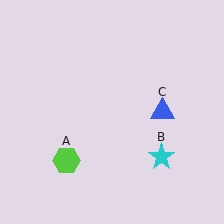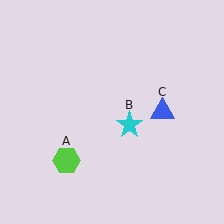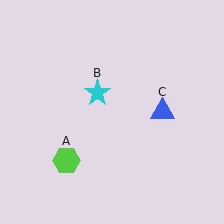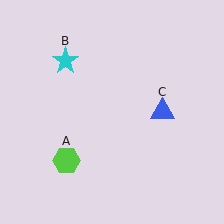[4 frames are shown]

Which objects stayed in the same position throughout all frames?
Lime hexagon (object A) and blue triangle (object C) remained stationary.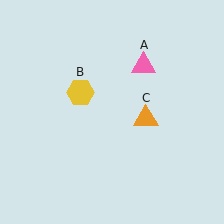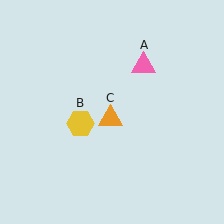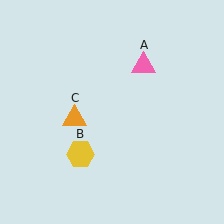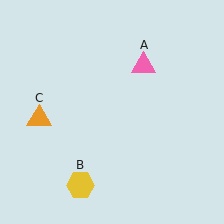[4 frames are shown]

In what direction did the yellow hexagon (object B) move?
The yellow hexagon (object B) moved down.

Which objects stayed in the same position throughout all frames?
Pink triangle (object A) remained stationary.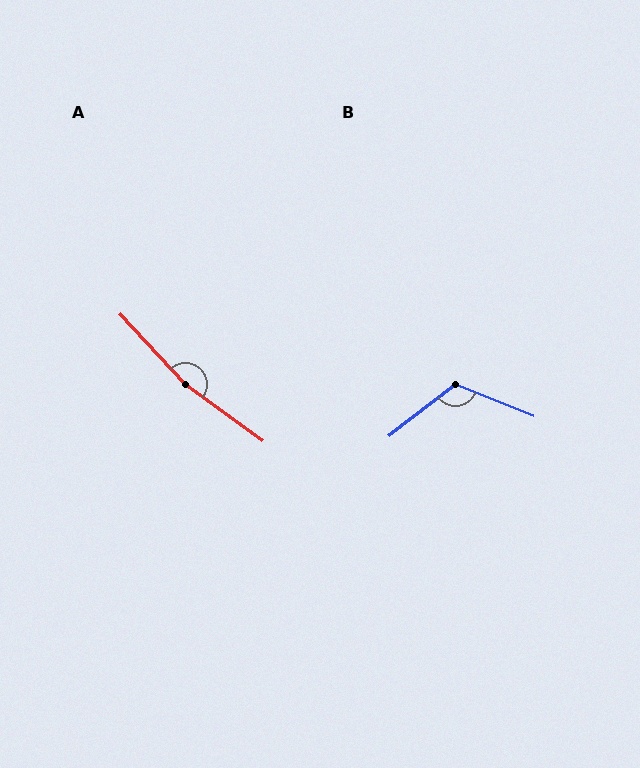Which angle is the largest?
A, at approximately 169 degrees.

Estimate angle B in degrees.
Approximately 120 degrees.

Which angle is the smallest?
B, at approximately 120 degrees.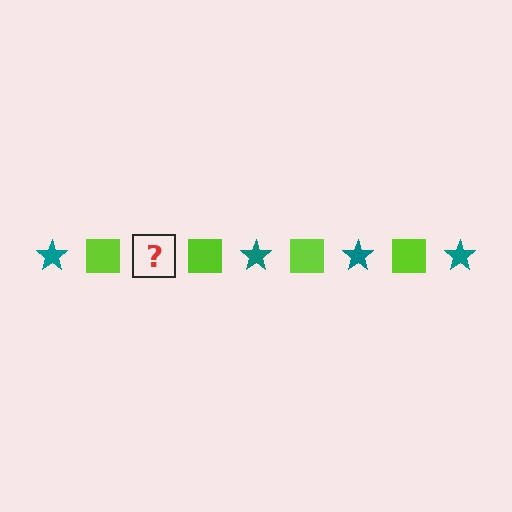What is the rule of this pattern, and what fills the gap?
The rule is that the pattern alternates between teal star and lime square. The gap should be filled with a teal star.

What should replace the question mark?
The question mark should be replaced with a teal star.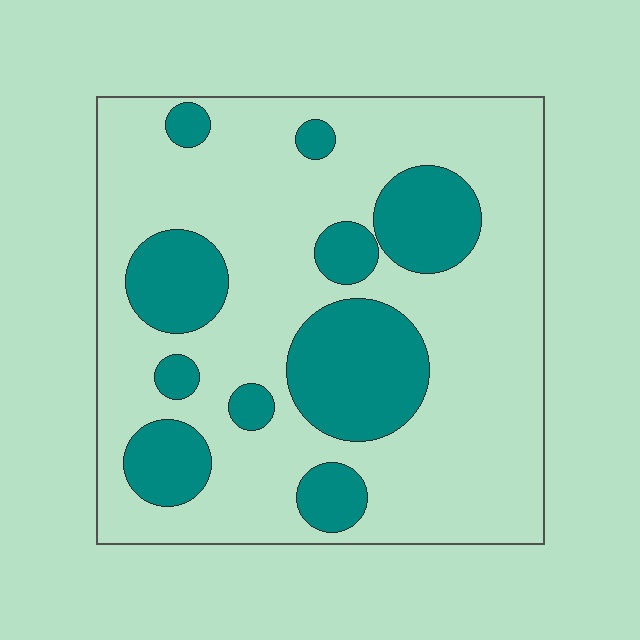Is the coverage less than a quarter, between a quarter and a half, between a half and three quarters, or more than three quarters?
Between a quarter and a half.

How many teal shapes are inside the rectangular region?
10.